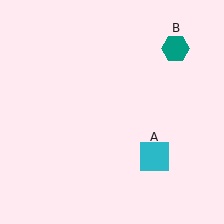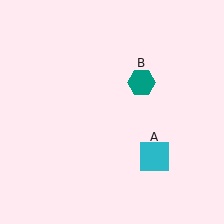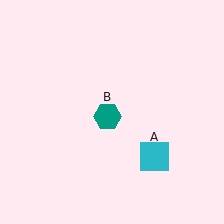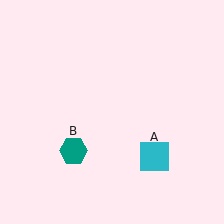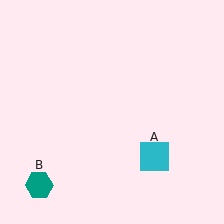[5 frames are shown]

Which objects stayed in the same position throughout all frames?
Cyan square (object A) remained stationary.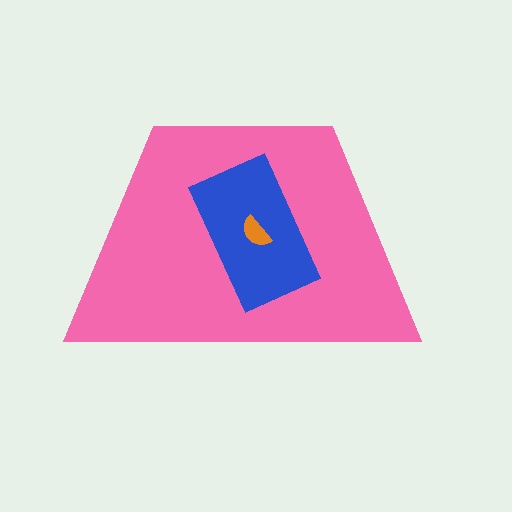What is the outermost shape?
The pink trapezoid.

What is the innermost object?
The orange semicircle.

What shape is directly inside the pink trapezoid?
The blue rectangle.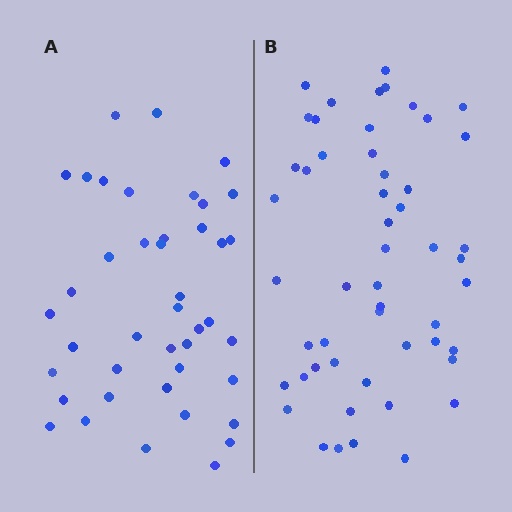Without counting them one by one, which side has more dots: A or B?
Region B (the right region) has more dots.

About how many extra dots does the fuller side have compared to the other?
Region B has roughly 10 or so more dots than region A.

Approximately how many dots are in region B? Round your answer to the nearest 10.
About 50 dots. (The exact count is 52, which rounds to 50.)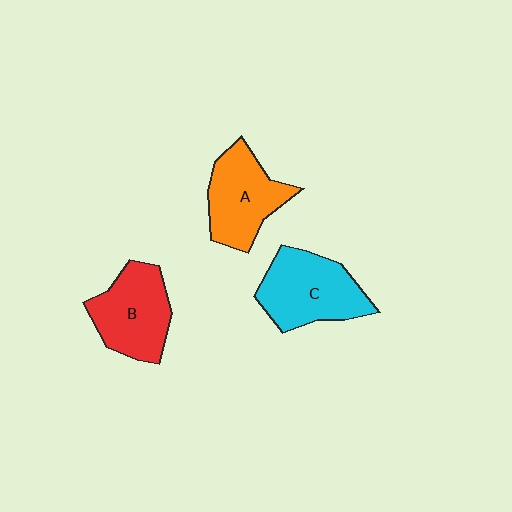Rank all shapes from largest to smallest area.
From largest to smallest: C (cyan), B (red), A (orange).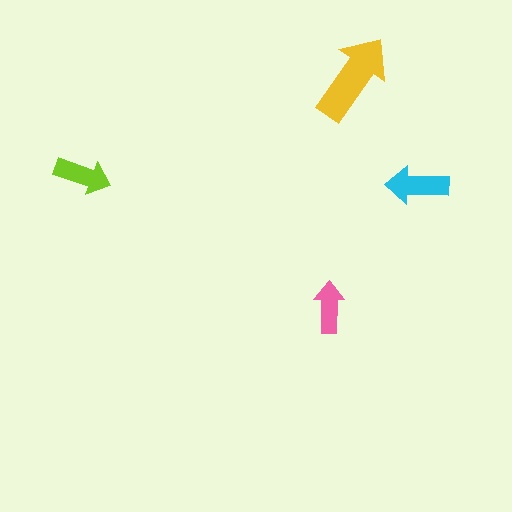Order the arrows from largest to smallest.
the yellow one, the cyan one, the lime one, the pink one.